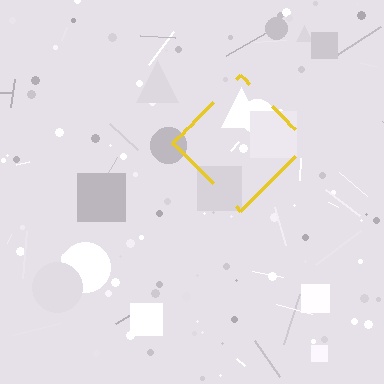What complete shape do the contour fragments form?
The contour fragments form a diamond.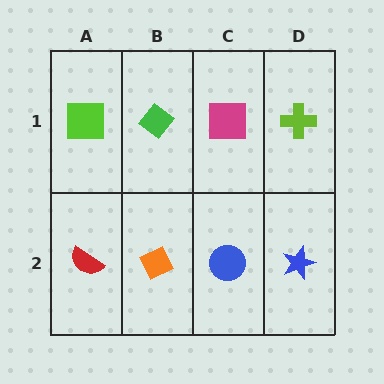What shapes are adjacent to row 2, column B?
A green diamond (row 1, column B), a red semicircle (row 2, column A), a blue circle (row 2, column C).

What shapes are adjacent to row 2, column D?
A lime cross (row 1, column D), a blue circle (row 2, column C).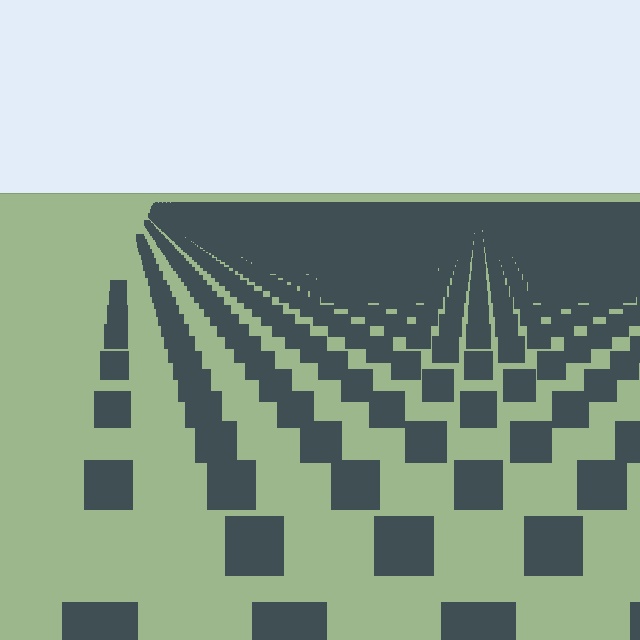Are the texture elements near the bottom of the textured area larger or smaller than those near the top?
Larger. Near the bottom, elements are closer to the viewer and appear at a bigger on-screen size.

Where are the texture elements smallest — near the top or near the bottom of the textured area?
Near the top.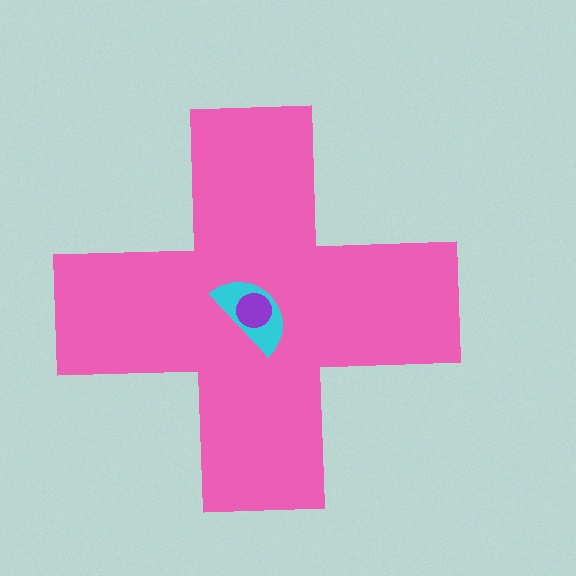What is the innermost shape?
The purple circle.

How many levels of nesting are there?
3.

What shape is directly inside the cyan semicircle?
The purple circle.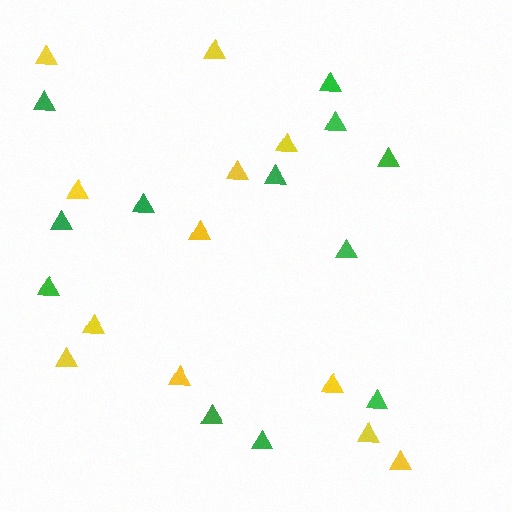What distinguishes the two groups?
There are 2 groups: one group of yellow triangles (12) and one group of green triangles (12).